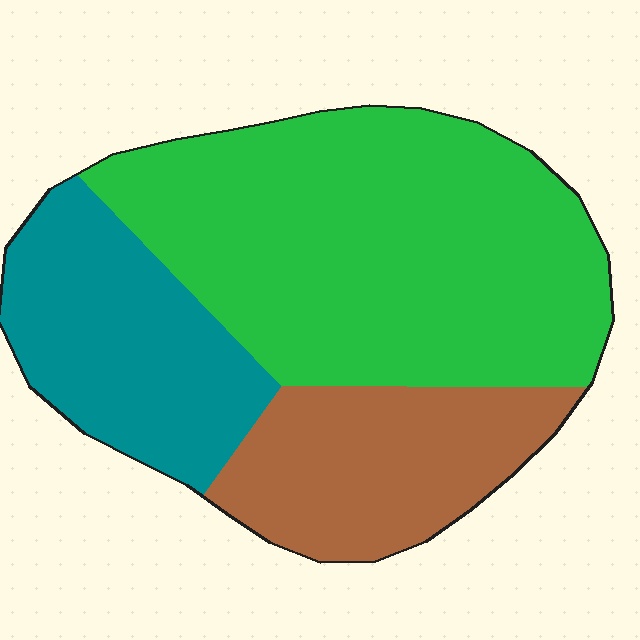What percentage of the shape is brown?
Brown takes up about one fifth (1/5) of the shape.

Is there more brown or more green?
Green.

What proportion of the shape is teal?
Teal covers 24% of the shape.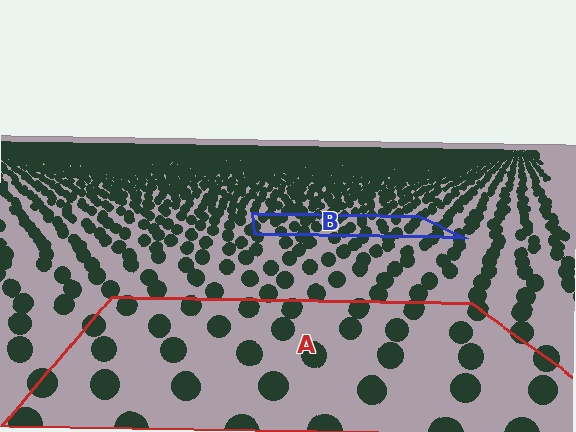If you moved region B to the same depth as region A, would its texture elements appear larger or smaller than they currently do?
They would appear larger. At a closer depth, the same texture elements are projected at a bigger on-screen size.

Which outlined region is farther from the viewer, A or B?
Region B is farther from the viewer — the texture elements inside it appear smaller and more densely packed.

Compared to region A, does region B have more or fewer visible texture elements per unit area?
Region B has more texture elements per unit area — they are packed more densely because it is farther away.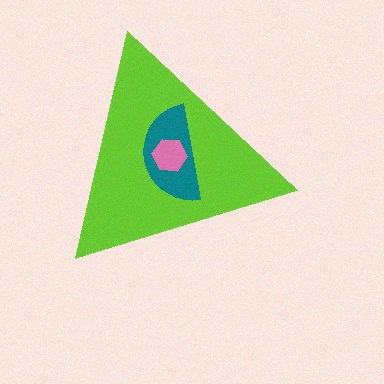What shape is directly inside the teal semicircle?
The pink hexagon.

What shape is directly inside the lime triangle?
The teal semicircle.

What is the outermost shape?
The lime triangle.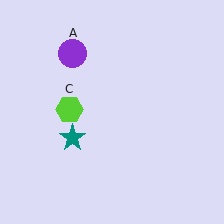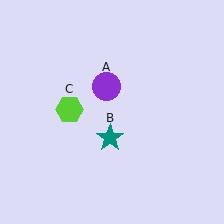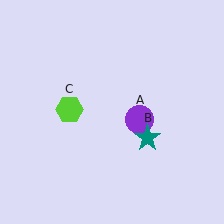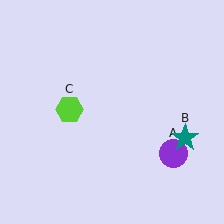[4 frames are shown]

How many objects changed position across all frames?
2 objects changed position: purple circle (object A), teal star (object B).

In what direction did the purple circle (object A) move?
The purple circle (object A) moved down and to the right.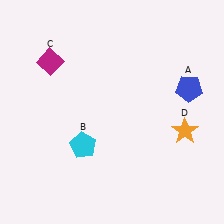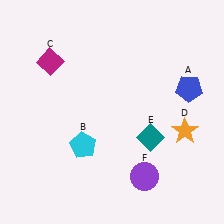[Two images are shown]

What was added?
A teal diamond (E), a purple circle (F) were added in Image 2.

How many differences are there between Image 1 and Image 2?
There are 2 differences between the two images.